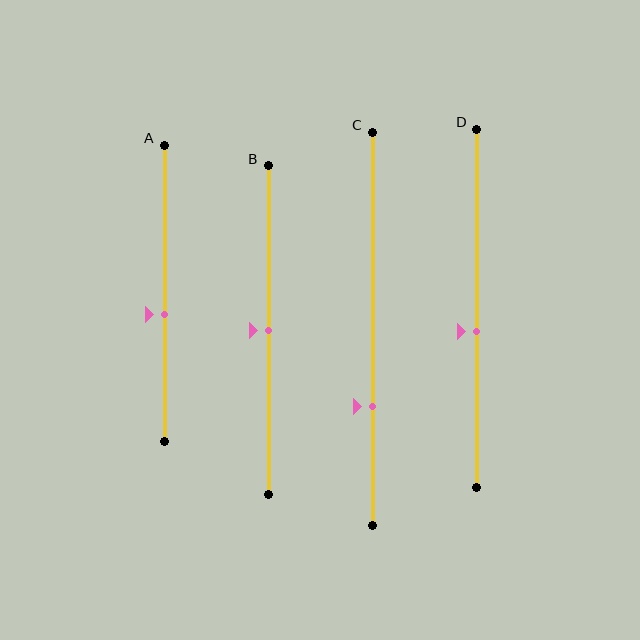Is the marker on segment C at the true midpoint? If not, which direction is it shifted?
No, the marker on segment C is shifted downward by about 20% of the segment length.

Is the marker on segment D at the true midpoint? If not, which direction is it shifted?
No, the marker on segment D is shifted downward by about 6% of the segment length.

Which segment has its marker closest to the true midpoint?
Segment B has its marker closest to the true midpoint.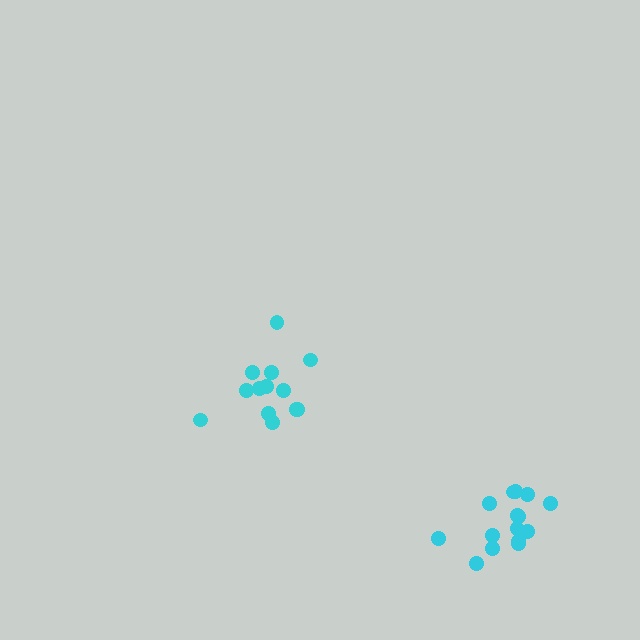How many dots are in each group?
Group 1: 15 dots, Group 2: 13 dots (28 total).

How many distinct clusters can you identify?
There are 2 distinct clusters.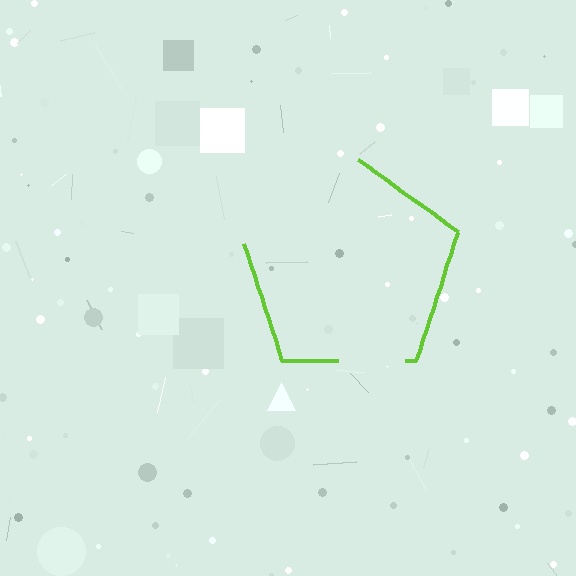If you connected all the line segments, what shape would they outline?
They would outline a pentagon.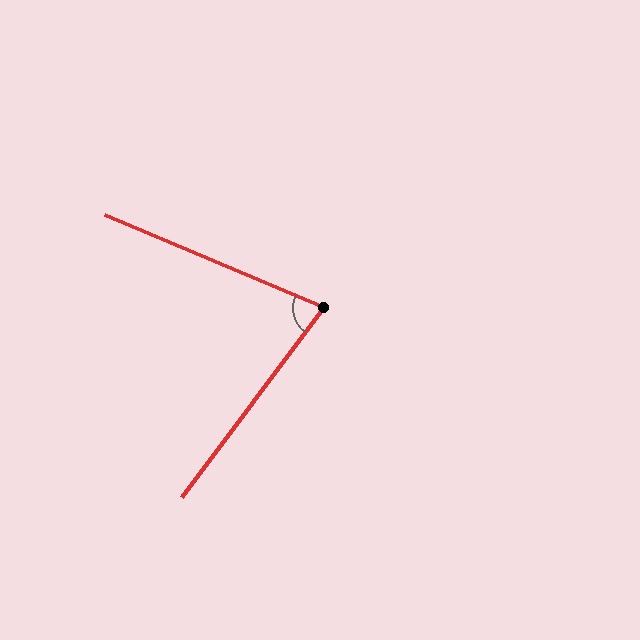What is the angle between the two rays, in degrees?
Approximately 76 degrees.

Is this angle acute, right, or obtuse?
It is acute.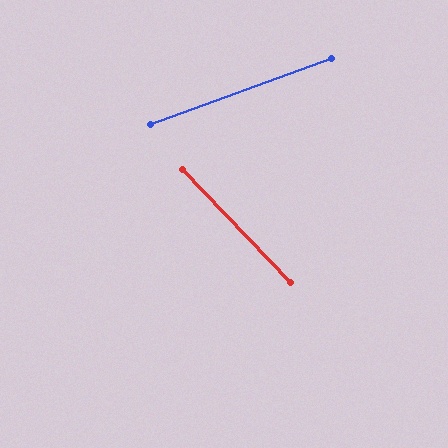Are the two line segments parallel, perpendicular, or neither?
Neither parallel nor perpendicular — they differ by about 66°.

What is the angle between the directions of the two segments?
Approximately 66 degrees.